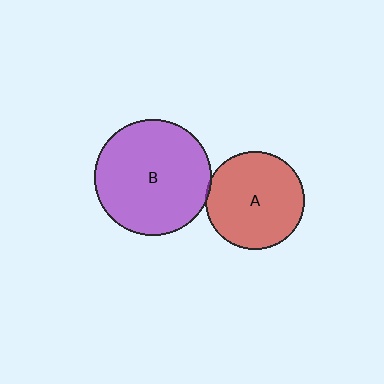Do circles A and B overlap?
Yes.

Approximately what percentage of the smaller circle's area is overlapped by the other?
Approximately 5%.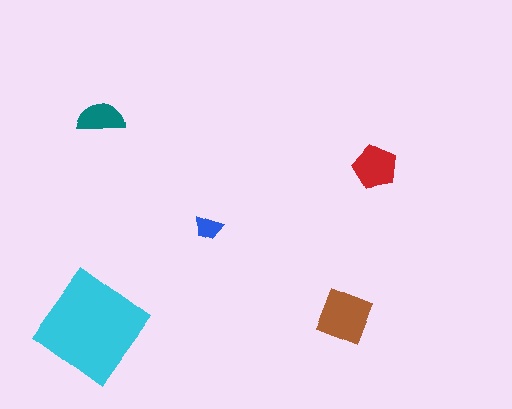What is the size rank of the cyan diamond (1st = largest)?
1st.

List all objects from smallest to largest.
The blue trapezoid, the teal semicircle, the red pentagon, the brown square, the cyan diamond.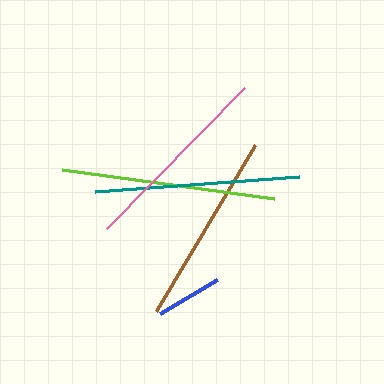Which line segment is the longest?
The lime line is the longest at approximately 214 pixels.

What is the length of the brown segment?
The brown segment is approximately 193 pixels long.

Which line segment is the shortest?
The blue line is the shortest at approximately 66 pixels.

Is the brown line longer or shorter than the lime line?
The lime line is longer than the brown line.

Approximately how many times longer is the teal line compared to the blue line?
The teal line is approximately 3.1 times the length of the blue line.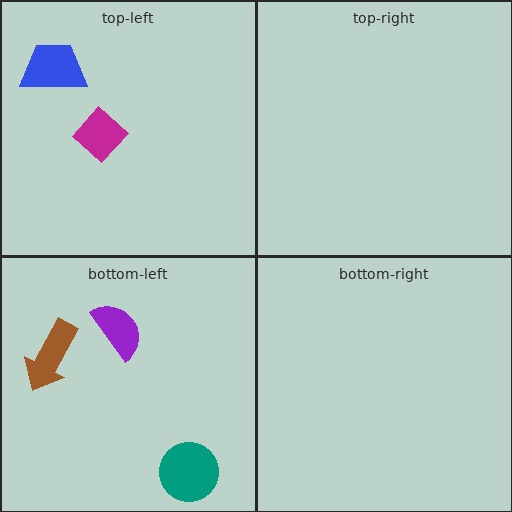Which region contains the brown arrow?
The bottom-left region.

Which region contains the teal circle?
The bottom-left region.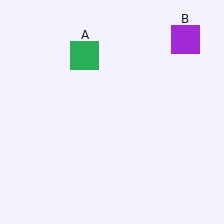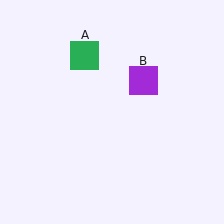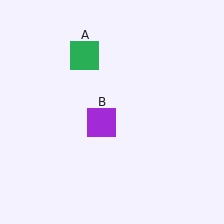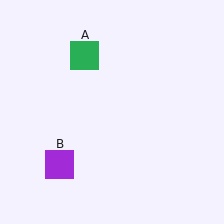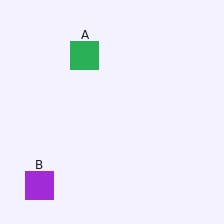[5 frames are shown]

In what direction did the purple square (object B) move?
The purple square (object B) moved down and to the left.